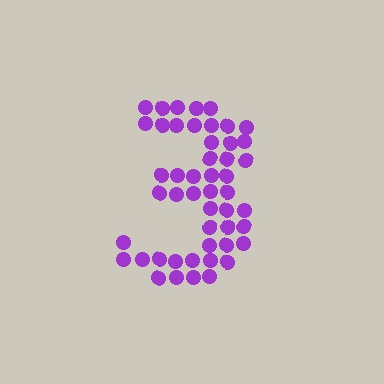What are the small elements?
The small elements are circles.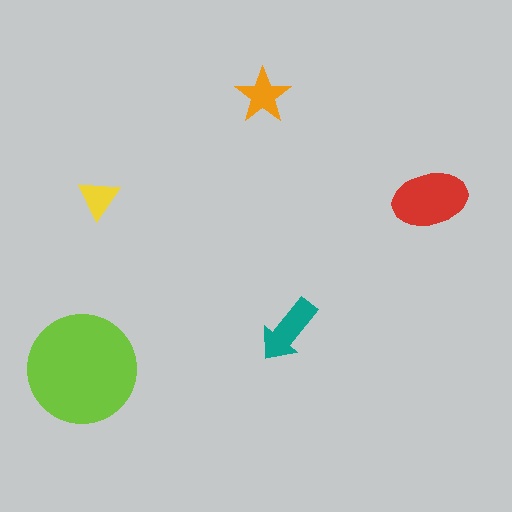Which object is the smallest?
The yellow triangle.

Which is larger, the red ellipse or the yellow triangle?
The red ellipse.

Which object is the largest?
The lime circle.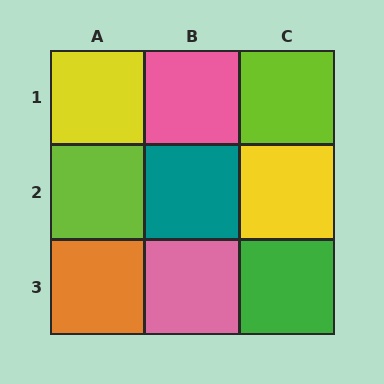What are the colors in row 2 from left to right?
Lime, teal, yellow.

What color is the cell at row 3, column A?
Orange.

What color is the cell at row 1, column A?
Yellow.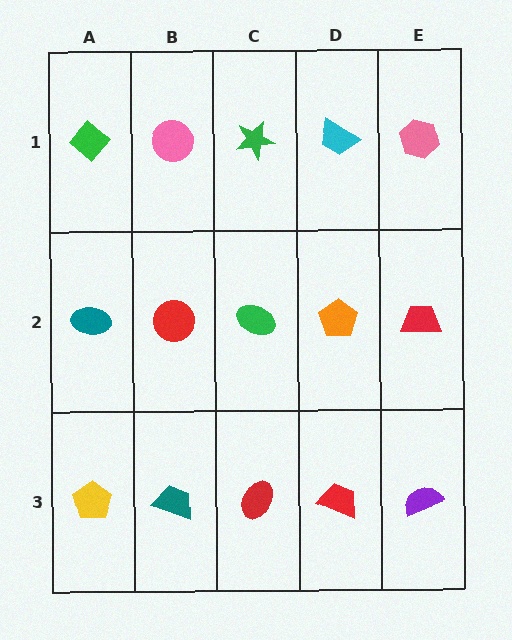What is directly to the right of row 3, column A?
A teal trapezoid.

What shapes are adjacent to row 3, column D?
An orange pentagon (row 2, column D), a red ellipse (row 3, column C), a purple semicircle (row 3, column E).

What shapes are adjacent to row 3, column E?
A red trapezoid (row 2, column E), a red trapezoid (row 3, column D).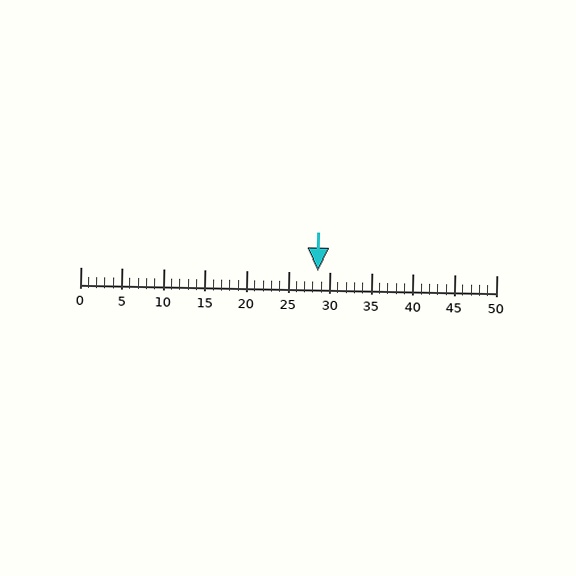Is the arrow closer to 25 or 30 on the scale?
The arrow is closer to 30.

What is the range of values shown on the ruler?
The ruler shows values from 0 to 50.